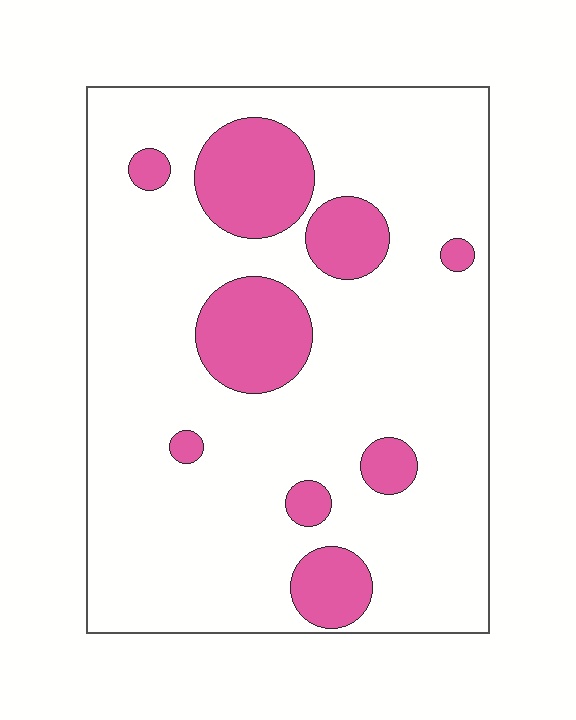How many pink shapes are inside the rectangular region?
9.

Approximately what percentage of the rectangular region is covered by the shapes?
Approximately 20%.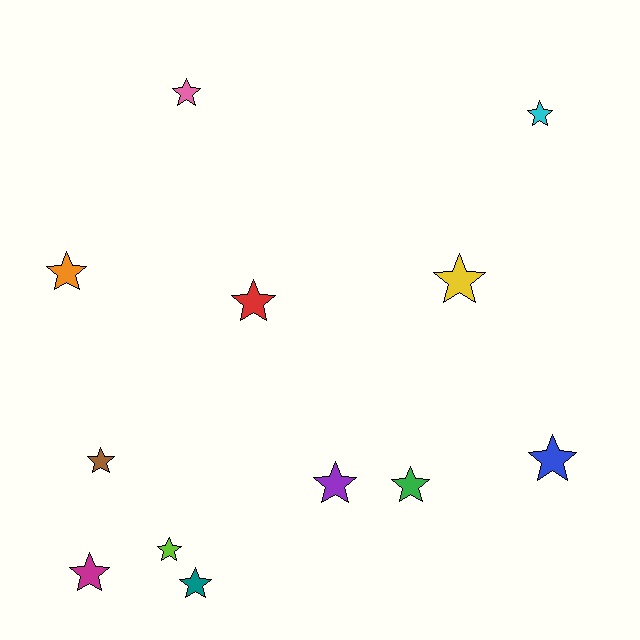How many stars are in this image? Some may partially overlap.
There are 12 stars.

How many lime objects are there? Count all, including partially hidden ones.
There is 1 lime object.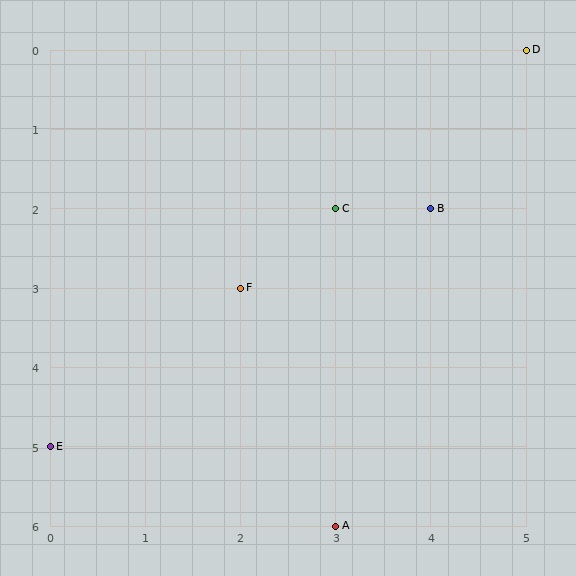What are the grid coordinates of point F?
Point F is at grid coordinates (2, 3).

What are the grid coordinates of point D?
Point D is at grid coordinates (5, 0).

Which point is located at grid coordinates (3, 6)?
Point A is at (3, 6).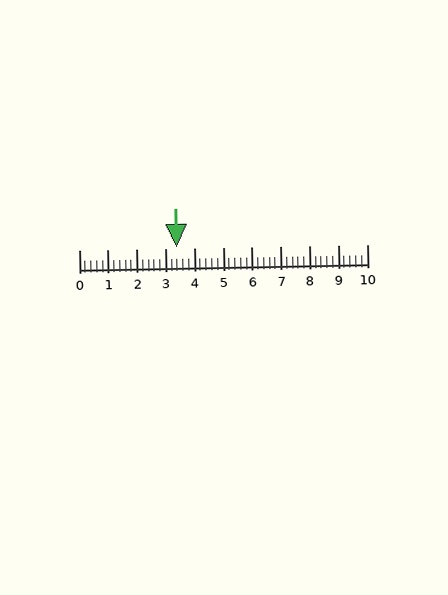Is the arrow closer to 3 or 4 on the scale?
The arrow is closer to 3.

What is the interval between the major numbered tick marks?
The major tick marks are spaced 1 units apart.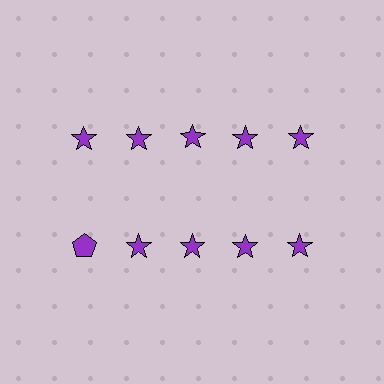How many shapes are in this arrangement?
There are 10 shapes arranged in a grid pattern.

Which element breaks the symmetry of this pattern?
The purple pentagon in the second row, leftmost column breaks the symmetry. All other shapes are purple stars.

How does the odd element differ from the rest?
It has a different shape: pentagon instead of star.